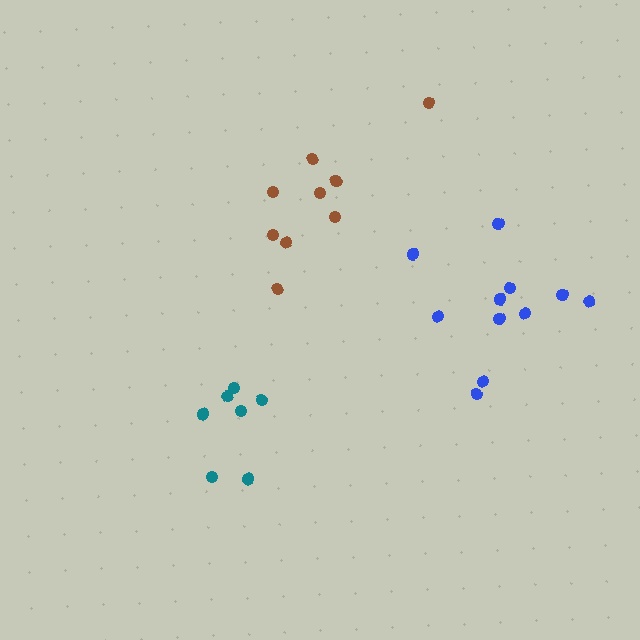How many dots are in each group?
Group 1: 11 dots, Group 2: 7 dots, Group 3: 9 dots (27 total).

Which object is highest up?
The brown cluster is topmost.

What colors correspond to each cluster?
The clusters are colored: blue, teal, brown.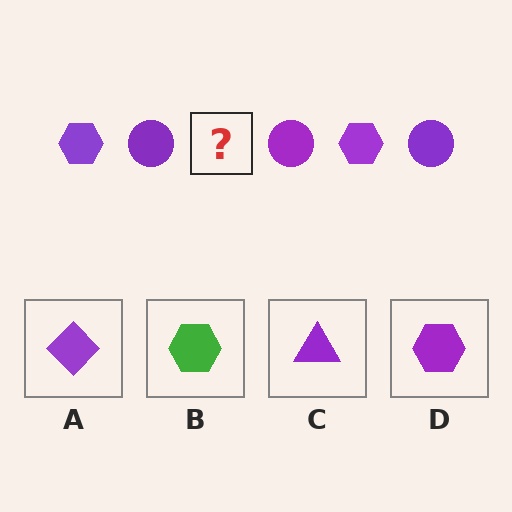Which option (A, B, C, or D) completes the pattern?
D.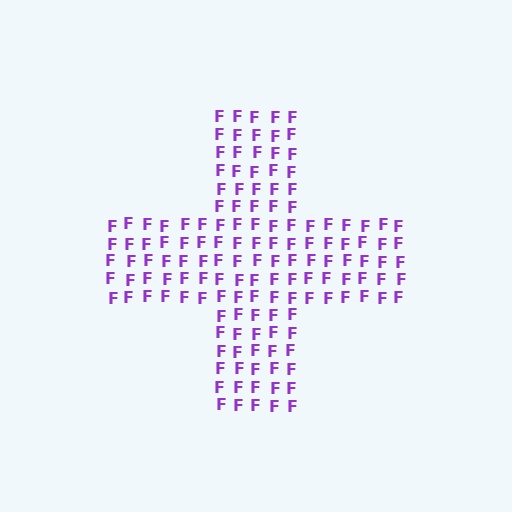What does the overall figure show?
The overall figure shows a cross.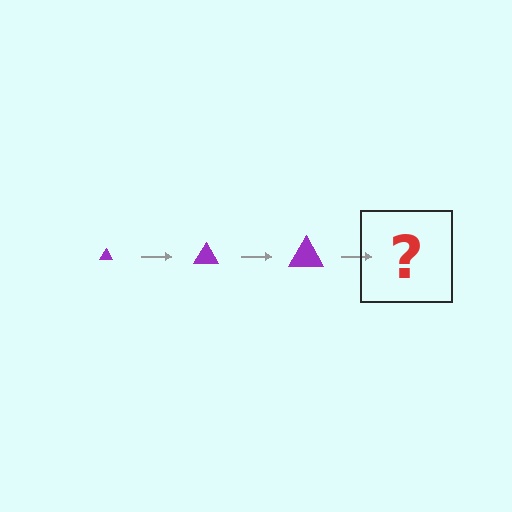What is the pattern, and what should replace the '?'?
The pattern is that the triangle gets progressively larger each step. The '?' should be a purple triangle, larger than the previous one.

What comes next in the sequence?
The next element should be a purple triangle, larger than the previous one.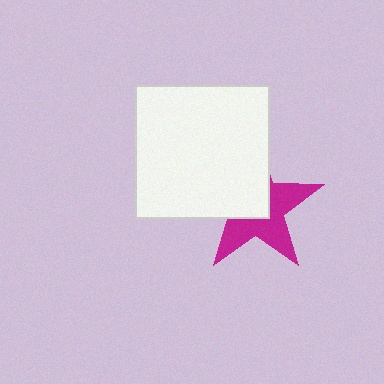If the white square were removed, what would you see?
You would see the complete magenta star.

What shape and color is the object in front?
The object in front is a white square.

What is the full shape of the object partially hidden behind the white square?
The partially hidden object is a magenta star.